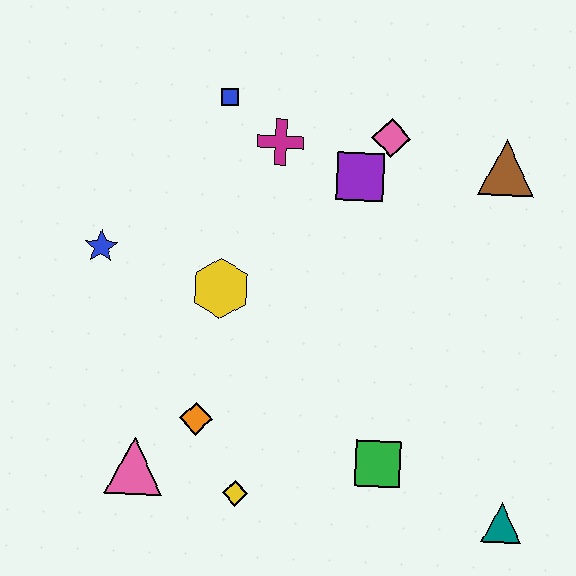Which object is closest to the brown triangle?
The pink diamond is closest to the brown triangle.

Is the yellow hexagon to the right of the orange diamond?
Yes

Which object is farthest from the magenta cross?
The teal triangle is farthest from the magenta cross.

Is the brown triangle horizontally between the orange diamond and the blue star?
No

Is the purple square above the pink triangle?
Yes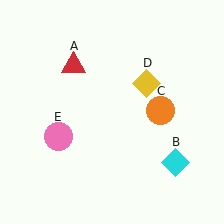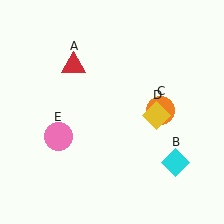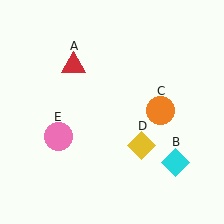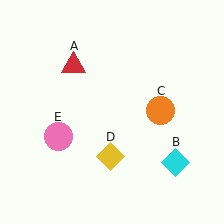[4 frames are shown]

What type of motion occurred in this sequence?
The yellow diamond (object D) rotated clockwise around the center of the scene.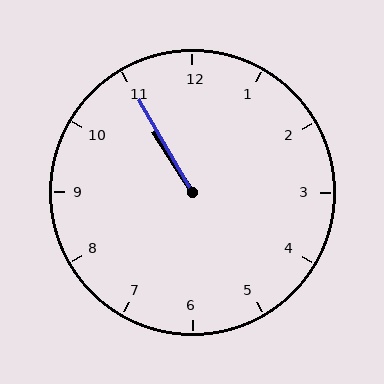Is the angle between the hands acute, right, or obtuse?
It is acute.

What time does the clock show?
10:55.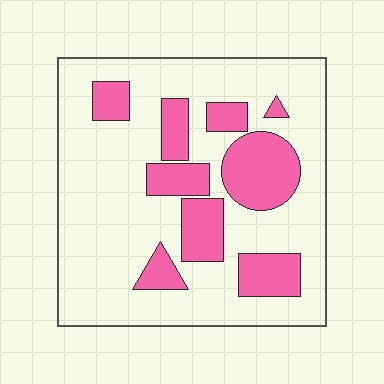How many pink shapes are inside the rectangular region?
9.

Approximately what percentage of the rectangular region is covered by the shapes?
Approximately 25%.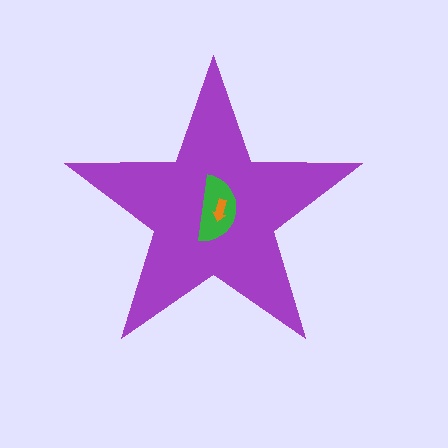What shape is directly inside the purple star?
The green semicircle.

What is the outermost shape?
The purple star.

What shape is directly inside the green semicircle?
The orange arrow.